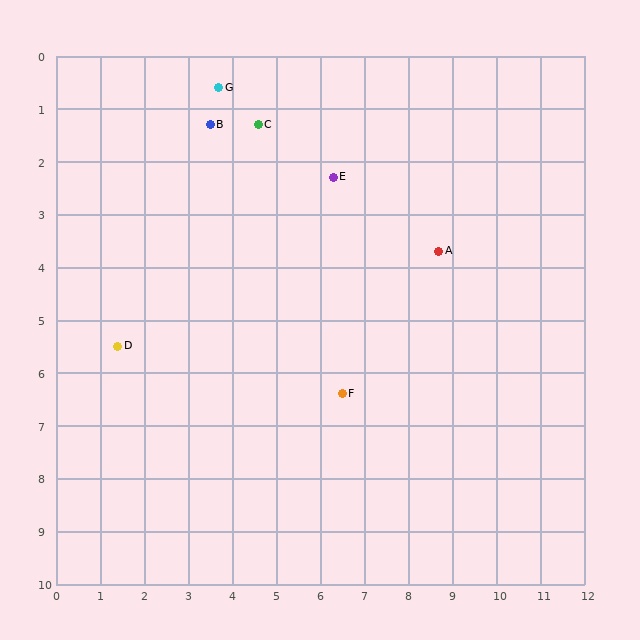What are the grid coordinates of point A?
Point A is at approximately (8.7, 3.7).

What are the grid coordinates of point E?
Point E is at approximately (6.3, 2.3).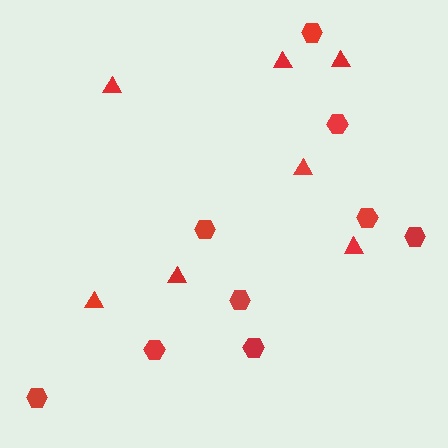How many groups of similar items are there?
There are 2 groups: one group of hexagons (9) and one group of triangles (7).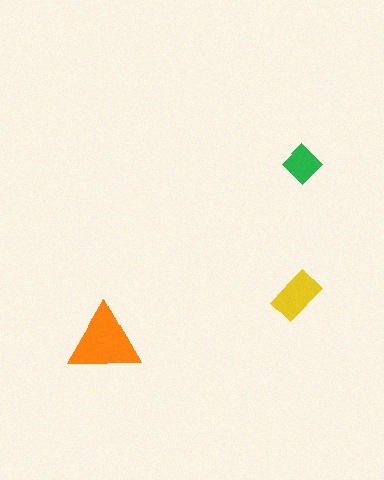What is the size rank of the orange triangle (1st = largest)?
1st.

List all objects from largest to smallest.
The orange triangle, the yellow rectangle, the green diamond.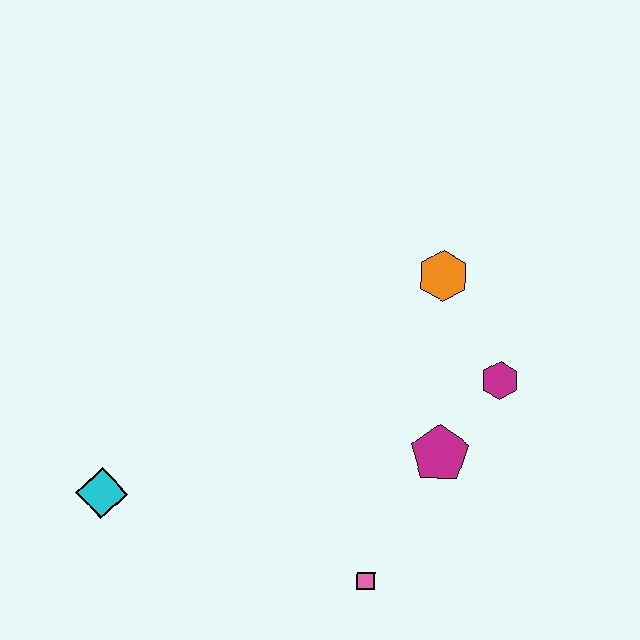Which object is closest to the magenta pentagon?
The magenta hexagon is closest to the magenta pentagon.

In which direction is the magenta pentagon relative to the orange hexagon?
The magenta pentagon is below the orange hexagon.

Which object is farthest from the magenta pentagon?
The cyan diamond is farthest from the magenta pentagon.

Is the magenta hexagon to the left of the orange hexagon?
No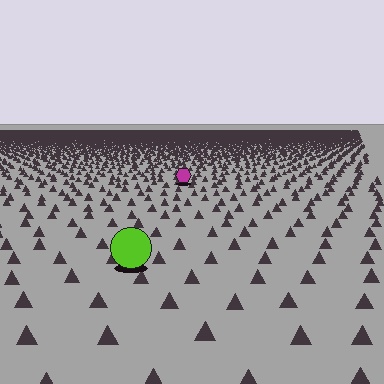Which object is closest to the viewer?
The lime circle is closest. The texture marks near it are larger and more spread out.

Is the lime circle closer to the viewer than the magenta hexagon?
Yes. The lime circle is closer — you can tell from the texture gradient: the ground texture is coarser near it.